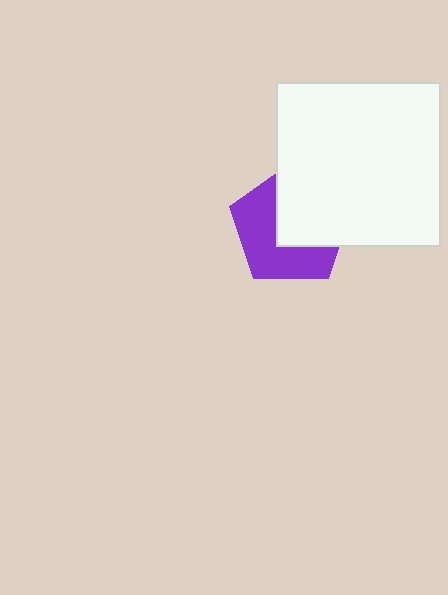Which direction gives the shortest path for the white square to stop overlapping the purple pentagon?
Moving toward the upper-right gives the shortest separation.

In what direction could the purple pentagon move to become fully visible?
The purple pentagon could move toward the lower-left. That would shift it out from behind the white square entirely.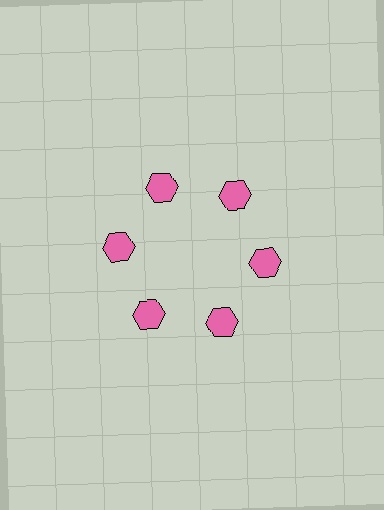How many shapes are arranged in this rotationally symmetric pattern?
There are 6 shapes, arranged in 6 groups of 1.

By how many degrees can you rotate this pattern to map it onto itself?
The pattern maps onto itself every 60 degrees of rotation.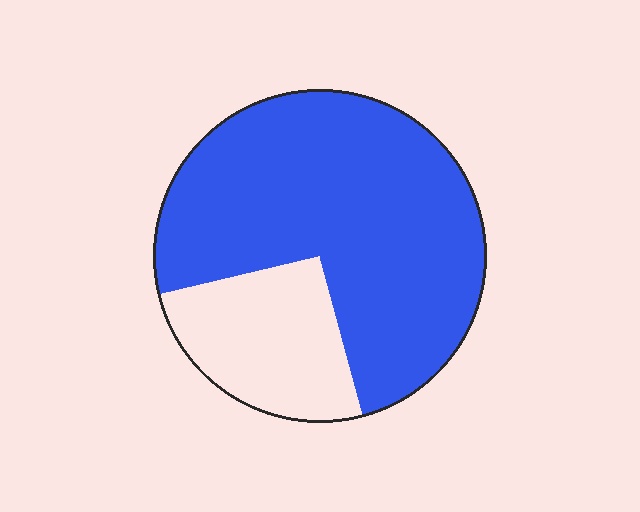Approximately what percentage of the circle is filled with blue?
Approximately 75%.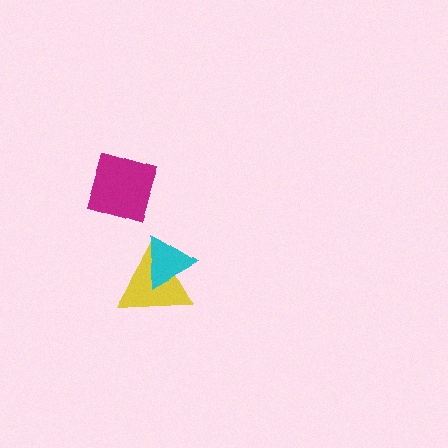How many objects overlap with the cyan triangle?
1 object overlaps with the cyan triangle.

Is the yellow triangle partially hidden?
Yes, it is partially covered by another shape.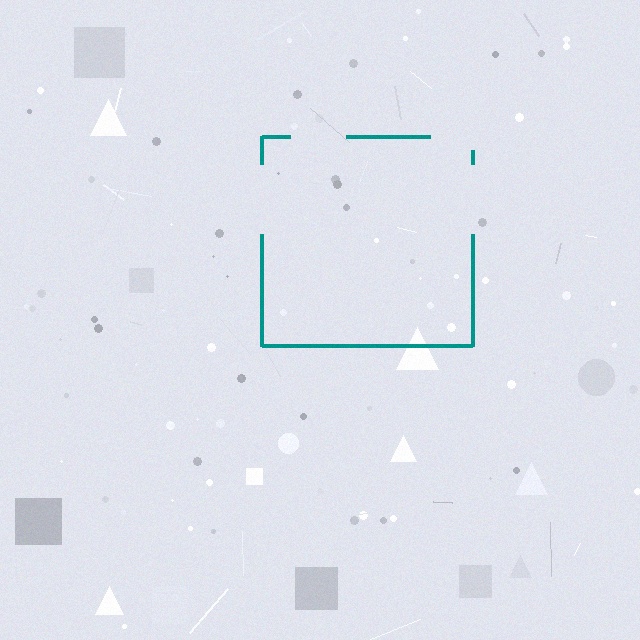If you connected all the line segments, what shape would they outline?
They would outline a square.